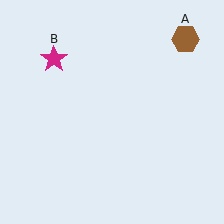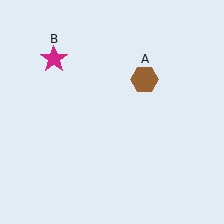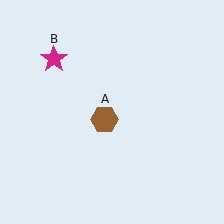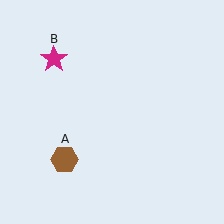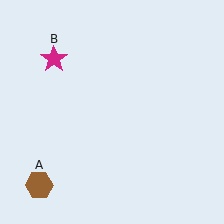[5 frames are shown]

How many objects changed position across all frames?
1 object changed position: brown hexagon (object A).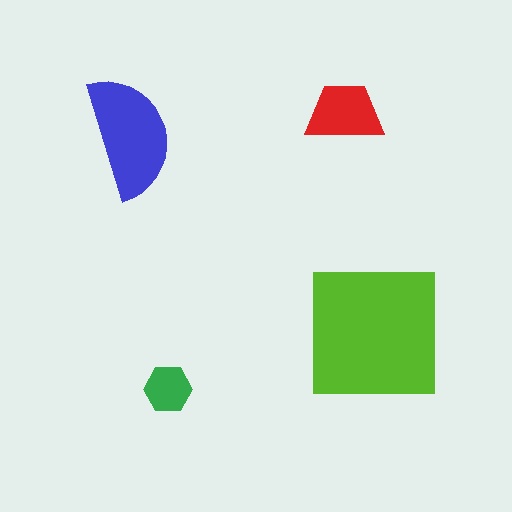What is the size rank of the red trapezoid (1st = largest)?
3rd.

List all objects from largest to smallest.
The lime square, the blue semicircle, the red trapezoid, the green hexagon.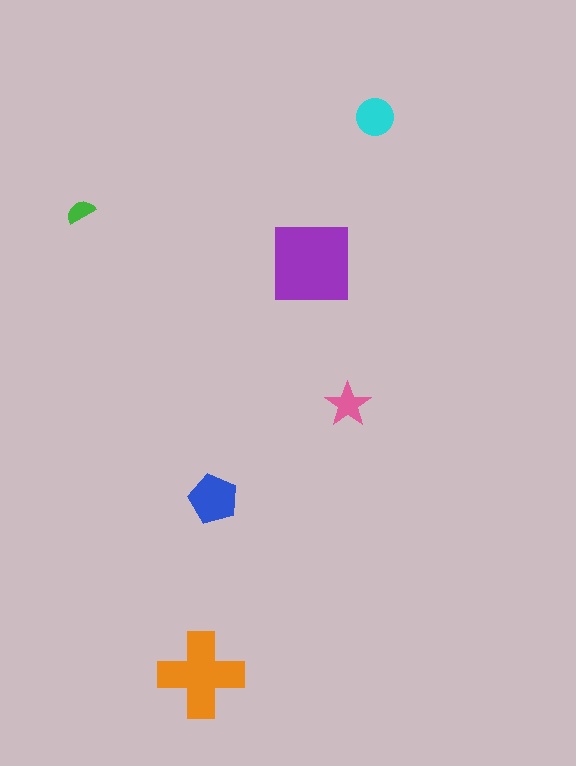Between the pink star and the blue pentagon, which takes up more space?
The blue pentagon.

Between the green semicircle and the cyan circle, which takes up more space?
The cyan circle.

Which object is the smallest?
The green semicircle.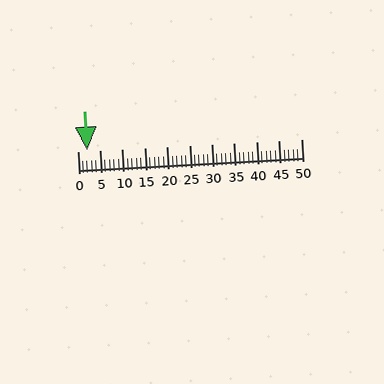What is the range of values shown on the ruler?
The ruler shows values from 0 to 50.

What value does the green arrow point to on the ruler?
The green arrow points to approximately 2.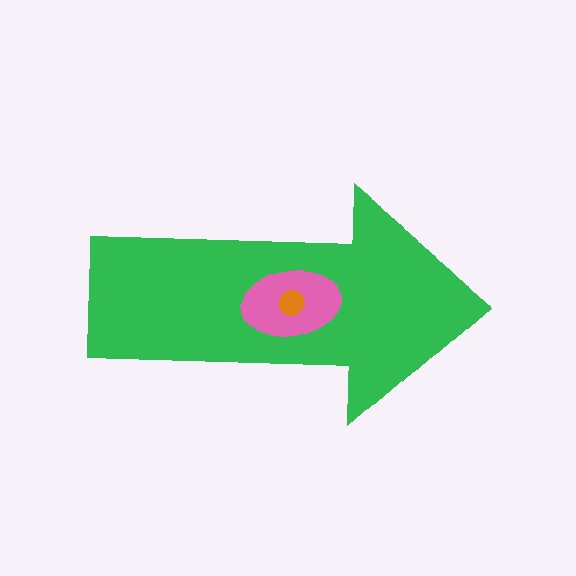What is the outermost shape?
The green arrow.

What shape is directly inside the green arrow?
The pink ellipse.